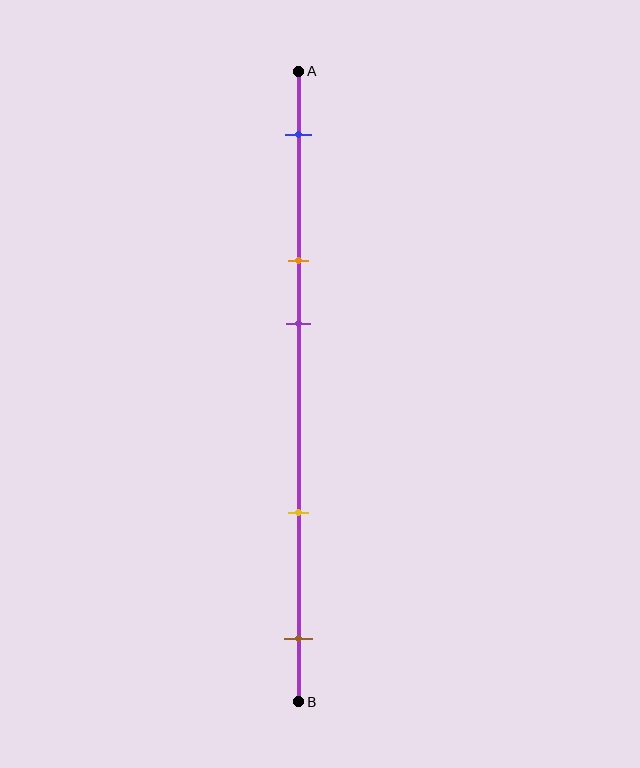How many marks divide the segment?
There are 5 marks dividing the segment.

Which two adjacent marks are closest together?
The orange and purple marks are the closest adjacent pair.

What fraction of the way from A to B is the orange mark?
The orange mark is approximately 30% (0.3) of the way from A to B.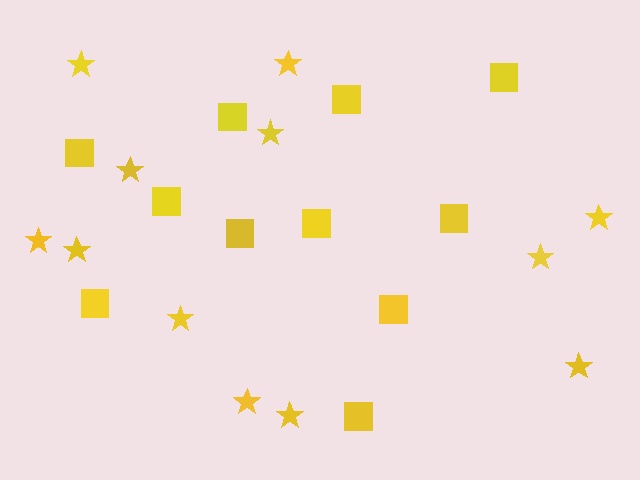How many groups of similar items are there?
There are 2 groups: one group of stars (12) and one group of squares (11).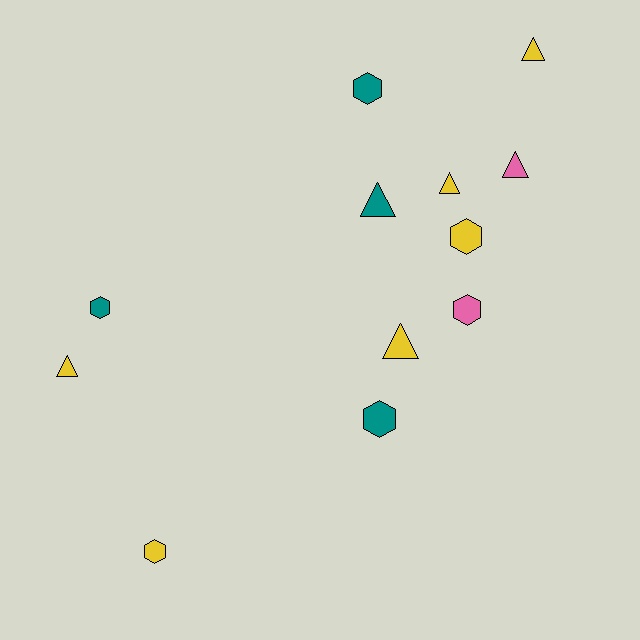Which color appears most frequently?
Yellow, with 6 objects.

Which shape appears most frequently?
Hexagon, with 6 objects.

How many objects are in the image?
There are 12 objects.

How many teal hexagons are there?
There are 3 teal hexagons.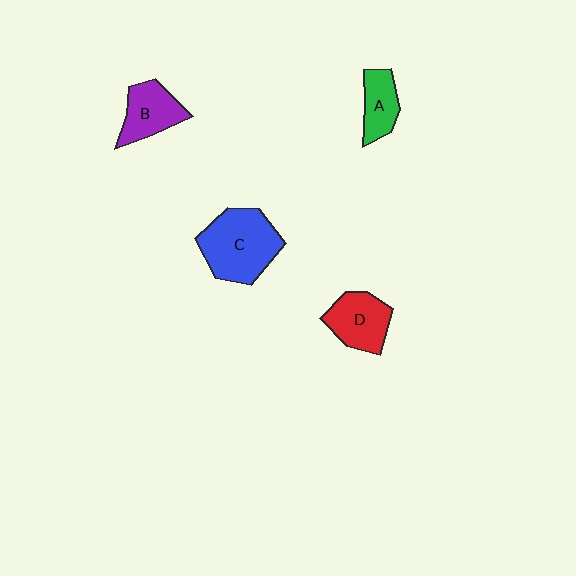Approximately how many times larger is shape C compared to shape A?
Approximately 2.1 times.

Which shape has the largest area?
Shape C (blue).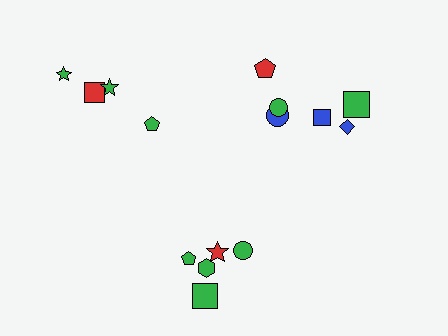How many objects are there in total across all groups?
There are 15 objects.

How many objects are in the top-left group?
There are 4 objects.